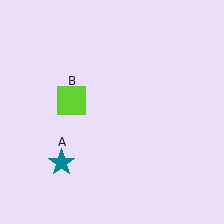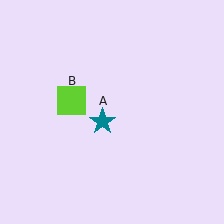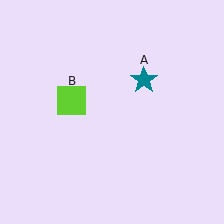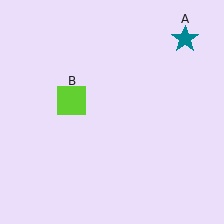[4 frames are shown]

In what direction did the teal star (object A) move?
The teal star (object A) moved up and to the right.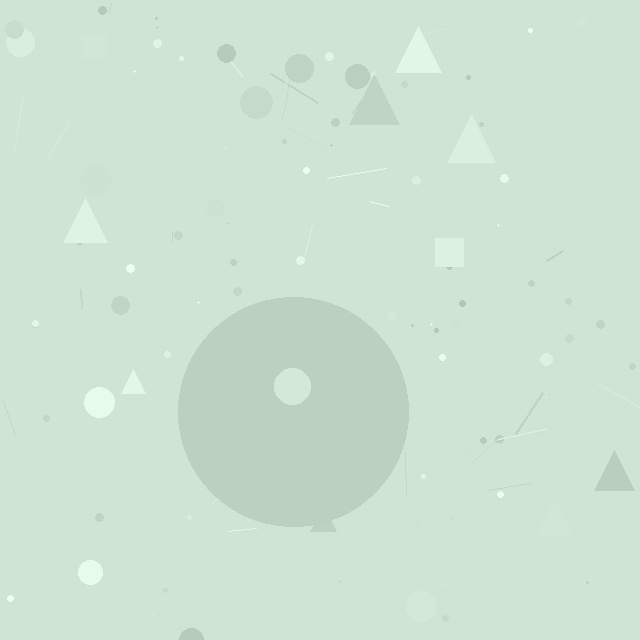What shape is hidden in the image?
A circle is hidden in the image.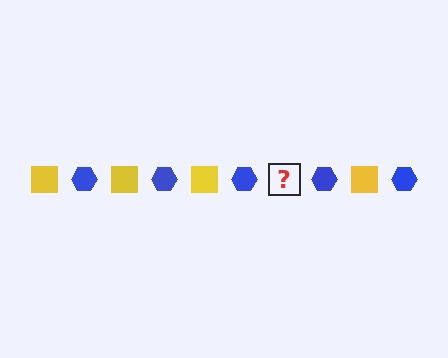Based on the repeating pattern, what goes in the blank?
The blank should be a yellow square.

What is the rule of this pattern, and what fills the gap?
The rule is that the pattern alternates between yellow square and blue hexagon. The gap should be filled with a yellow square.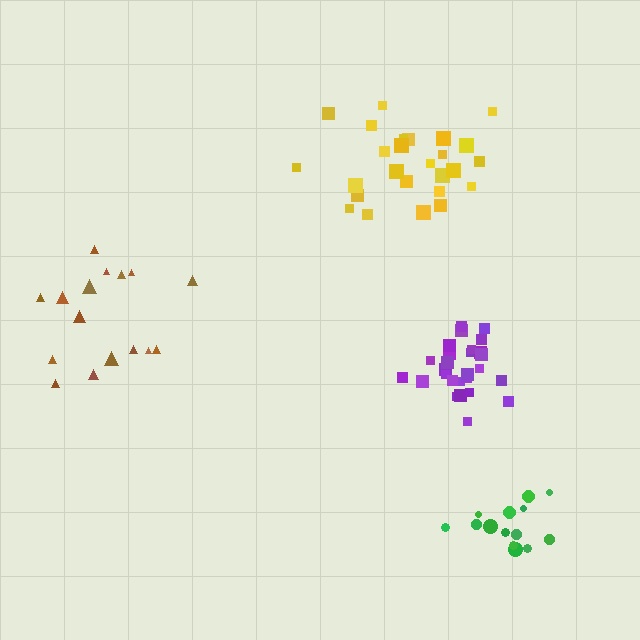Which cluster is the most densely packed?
Purple.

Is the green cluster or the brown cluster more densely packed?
Green.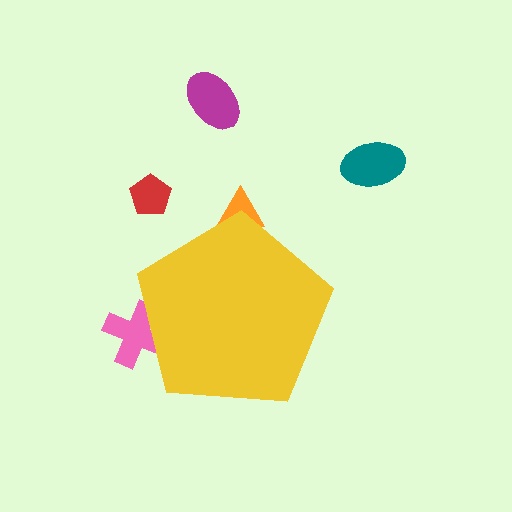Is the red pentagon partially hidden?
No, the red pentagon is fully visible.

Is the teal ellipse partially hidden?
No, the teal ellipse is fully visible.